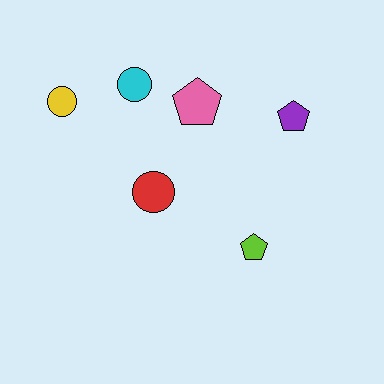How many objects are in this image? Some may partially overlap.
There are 6 objects.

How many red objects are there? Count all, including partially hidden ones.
There is 1 red object.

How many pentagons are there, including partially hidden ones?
There are 3 pentagons.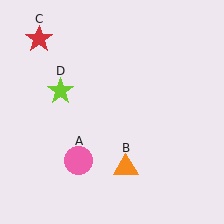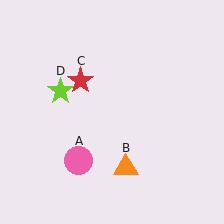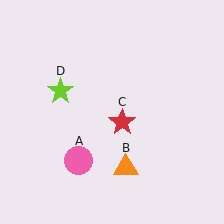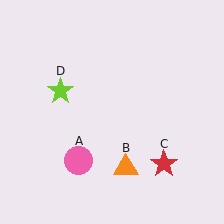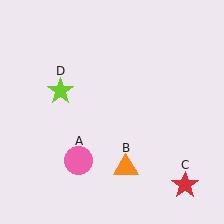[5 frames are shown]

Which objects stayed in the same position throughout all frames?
Pink circle (object A) and orange triangle (object B) and lime star (object D) remained stationary.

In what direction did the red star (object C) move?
The red star (object C) moved down and to the right.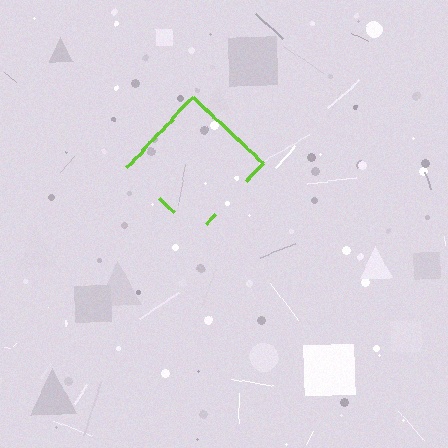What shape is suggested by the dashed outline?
The dashed outline suggests a diamond.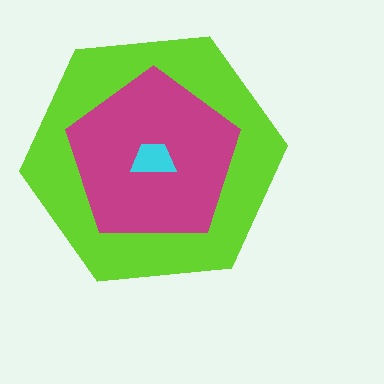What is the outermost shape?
The lime hexagon.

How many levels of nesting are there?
3.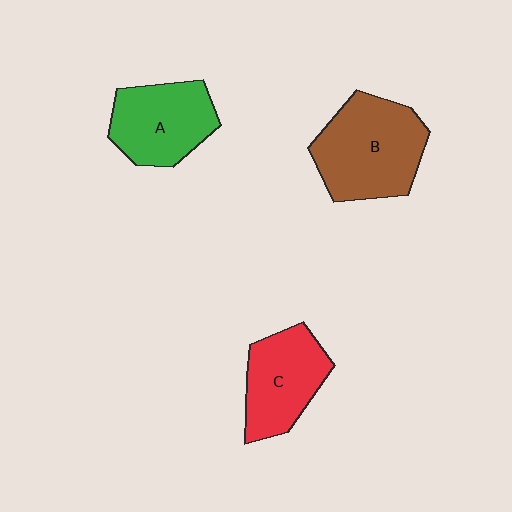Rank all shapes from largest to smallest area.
From largest to smallest: B (brown), A (green), C (red).